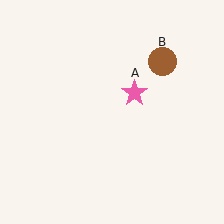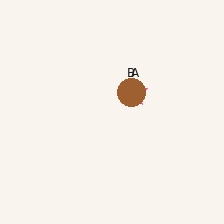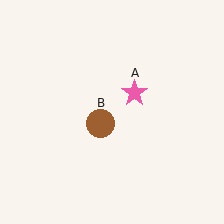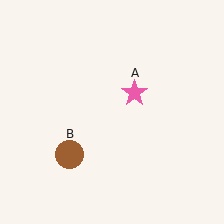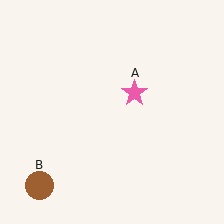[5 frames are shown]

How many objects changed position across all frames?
1 object changed position: brown circle (object B).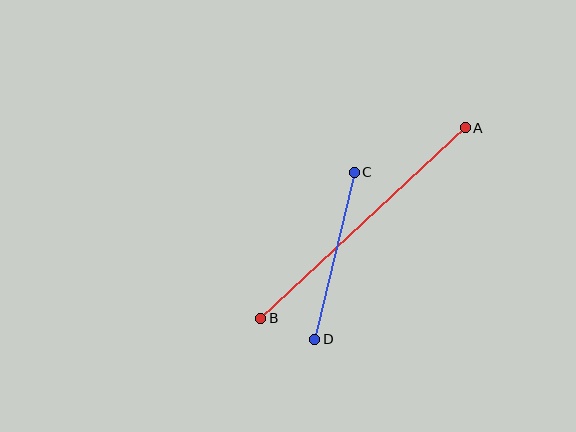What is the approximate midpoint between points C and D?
The midpoint is at approximately (334, 256) pixels.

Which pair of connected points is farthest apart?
Points A and B are farthest apart.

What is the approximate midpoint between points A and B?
The midpoint is at approximately (363, 223) pixels.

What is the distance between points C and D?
The distance is approximately 171 pixels.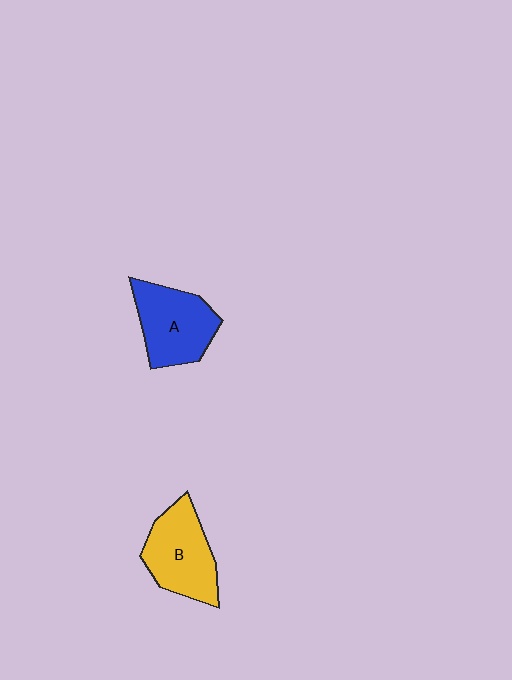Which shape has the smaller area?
Shape A (blue).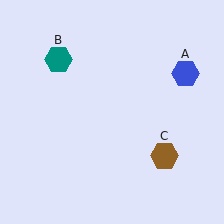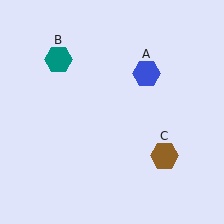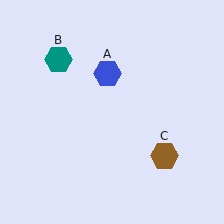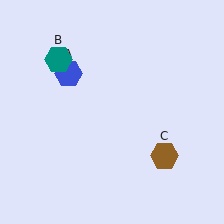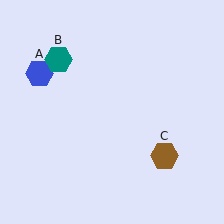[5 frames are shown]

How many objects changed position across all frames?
1 object changed position: blue hexagon (object A).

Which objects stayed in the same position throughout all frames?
Teal hexagon (object B) and brown hexagon (object C) remained stationary.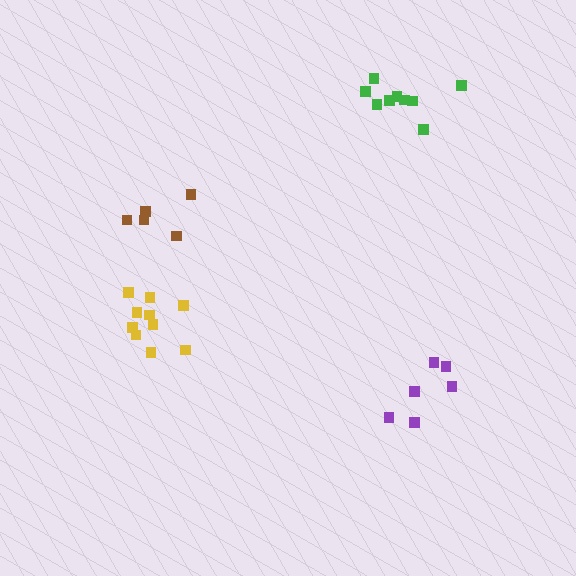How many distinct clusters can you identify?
There are 4 distinct clusters.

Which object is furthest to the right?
The purple cluster is rightmost.